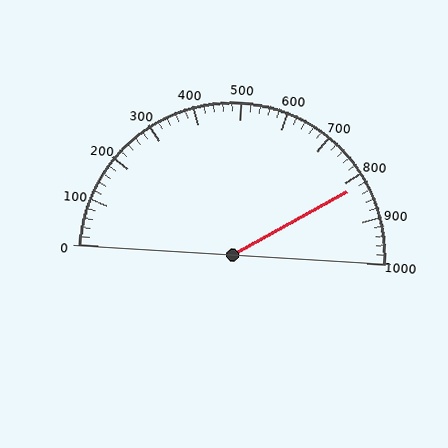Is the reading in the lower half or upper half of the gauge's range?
The reading is in the upper half of the range (0 to 1000).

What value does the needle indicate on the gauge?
The needle indicates approximately 820.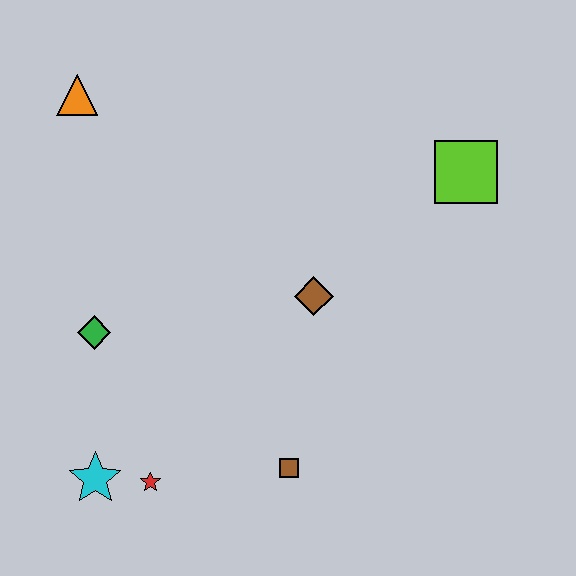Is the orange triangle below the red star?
No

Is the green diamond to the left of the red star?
Yes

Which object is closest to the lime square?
The brown diamond is closest to the lime square.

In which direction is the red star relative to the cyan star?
The red star is to the right of the cyan star.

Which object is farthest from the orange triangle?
The brown square is farthest from the orange triangle.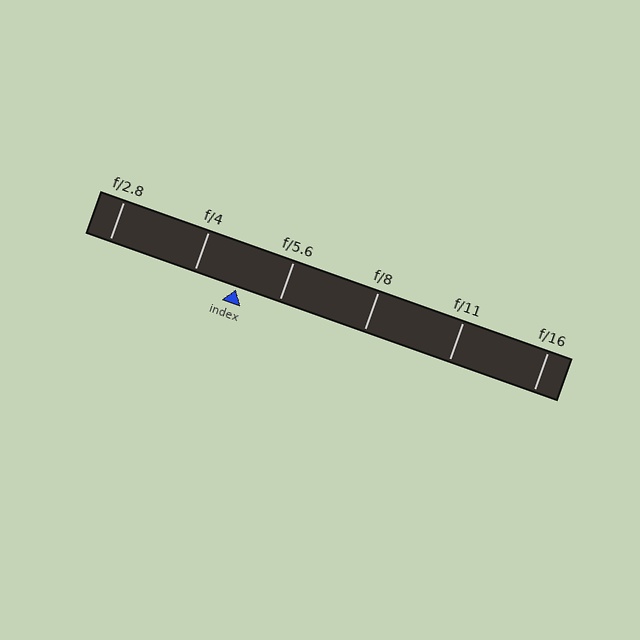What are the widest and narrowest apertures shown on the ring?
The widest aperture shown is f/2.8 and the narrowest is f/16.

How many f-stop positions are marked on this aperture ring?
There are 6 f-stop positions marked.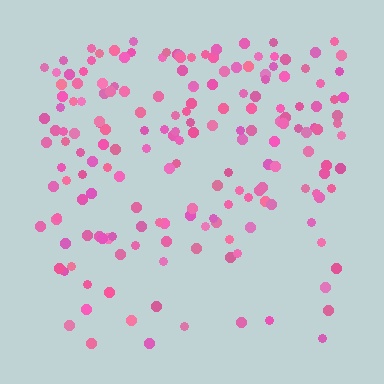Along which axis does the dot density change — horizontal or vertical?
Vertical.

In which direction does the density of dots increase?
From bottom to top, with the top side densest.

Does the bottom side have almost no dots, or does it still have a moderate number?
Still a moderate number, just noticeably fewer than the top.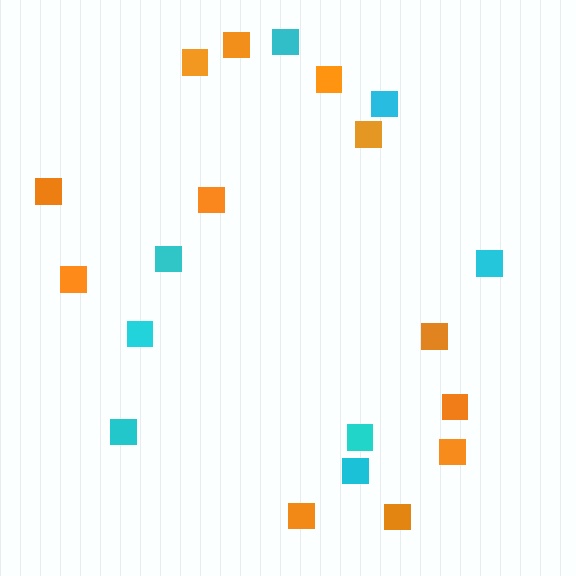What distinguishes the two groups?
There are 2 groups: one group of cyan squares (8) and one group of orange squares (12).